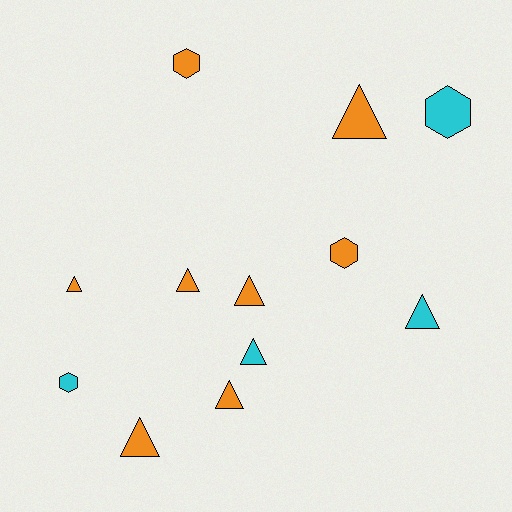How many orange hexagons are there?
There are 2 orange hexagons.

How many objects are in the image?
There are 12 objects.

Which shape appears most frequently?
Triangle, with 8 objects.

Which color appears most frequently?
Orange, with 8 objects.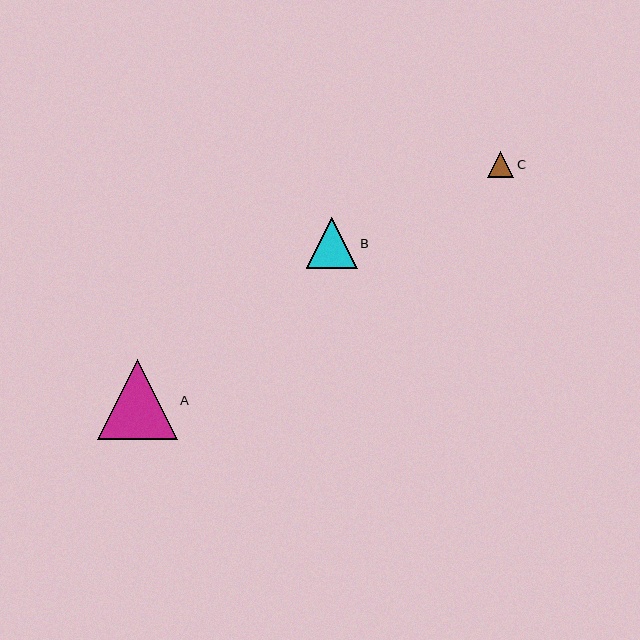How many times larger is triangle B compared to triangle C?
Triangle B is approximately 1.9 times the size of triangle C.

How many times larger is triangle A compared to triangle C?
Triangle A is approximately 3.0 times the size of triangle C.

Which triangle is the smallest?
Triangle C is the smallest with a size of approximately 27 pixels.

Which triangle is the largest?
Triangle A is the largest with a size of approximately 80 pixels.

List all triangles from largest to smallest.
From largest to smallest: A, B, C.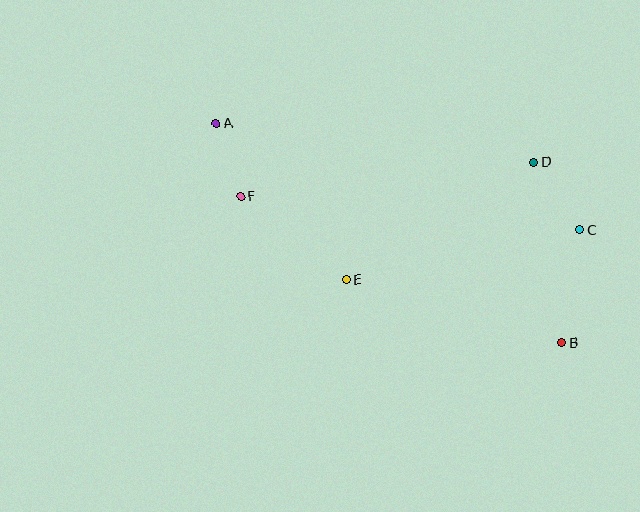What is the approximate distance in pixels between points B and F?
The distance between B and F is approximately 353 pixels.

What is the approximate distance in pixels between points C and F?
The distance between C and F is approximately 341 pixels.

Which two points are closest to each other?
Points A and F are closest to each other.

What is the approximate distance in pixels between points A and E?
The distance between A and E is approximately 204 pixels.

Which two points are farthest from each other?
Points A and B are farthest from each other.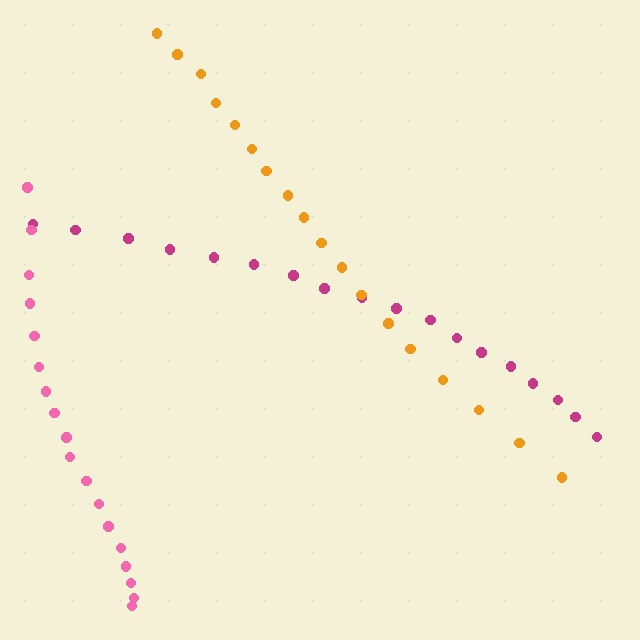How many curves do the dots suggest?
There are 3 distinct paths.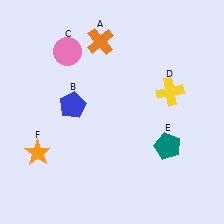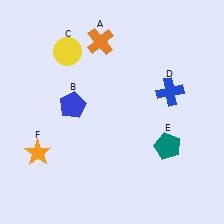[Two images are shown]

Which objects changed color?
C changed from pink to yellow. D changed from yellow to blue.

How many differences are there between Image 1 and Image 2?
There are 2 differences between the two images.